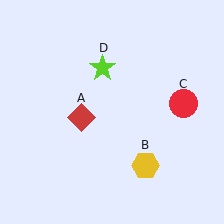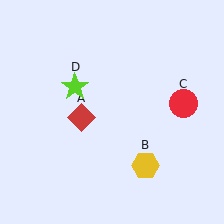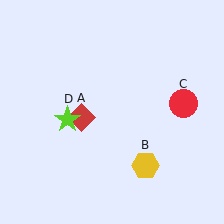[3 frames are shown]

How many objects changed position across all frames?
1 object changed position: lime star (object D).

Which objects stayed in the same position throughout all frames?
Red diamond (object A) and yellow hexagon (object B) and red circle (object C) remained stationary.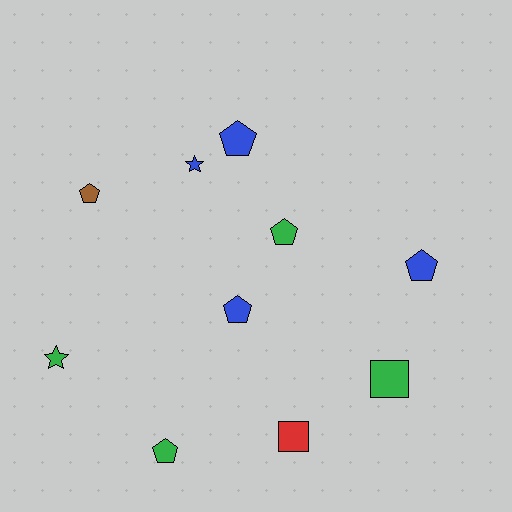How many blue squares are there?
There are no blue squares.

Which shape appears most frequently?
Pentagon, with 6 objects.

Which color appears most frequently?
Blue, with 4 objects.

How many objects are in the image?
There are 10 objects.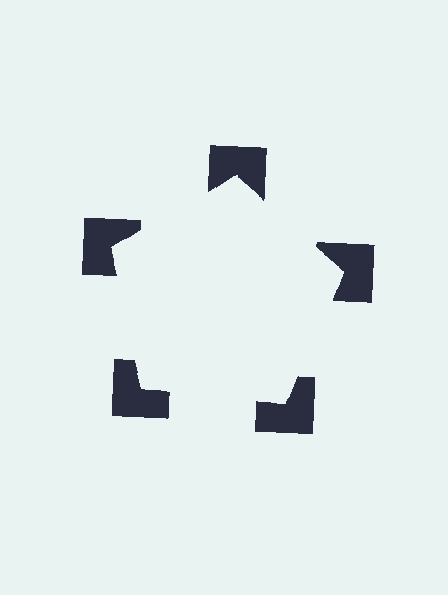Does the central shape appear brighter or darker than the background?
It typically appears slightly brighter than the background, even though no actual brightness change is drawn.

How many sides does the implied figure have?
5 sides.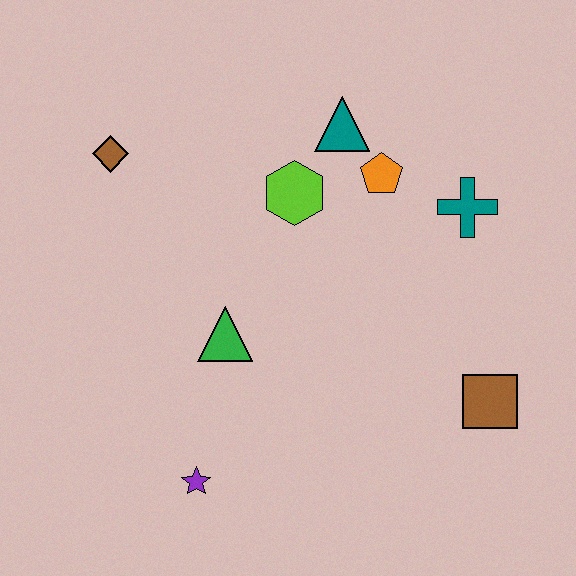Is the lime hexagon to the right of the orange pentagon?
No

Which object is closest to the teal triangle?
The orange pentagon is closest to the teal triangle.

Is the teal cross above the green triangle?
Yes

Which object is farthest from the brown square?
The brown diamond is farthest from the brown square.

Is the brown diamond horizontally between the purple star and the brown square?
No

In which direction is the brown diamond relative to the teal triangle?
The brown diamond is to the left of the teal triangle.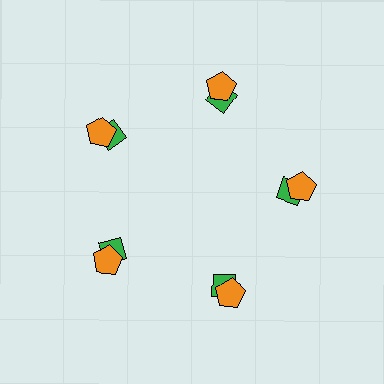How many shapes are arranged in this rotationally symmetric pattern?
There are 10 shapes, arranged in 5 groups of 2.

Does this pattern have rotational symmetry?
Yes, this pattern has 5-fold rotational symmetry. It looks the same after rotating 72 degrees around the center.